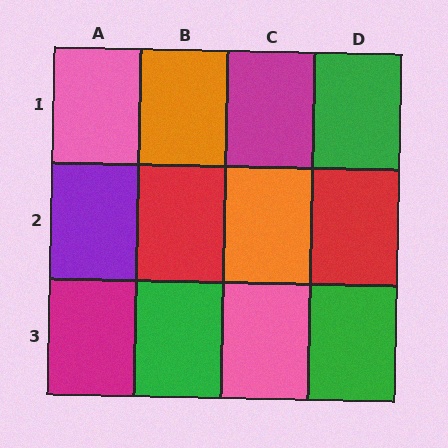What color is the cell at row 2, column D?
Red.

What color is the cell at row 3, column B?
Green.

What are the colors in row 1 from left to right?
Pink, orange, magenta, green.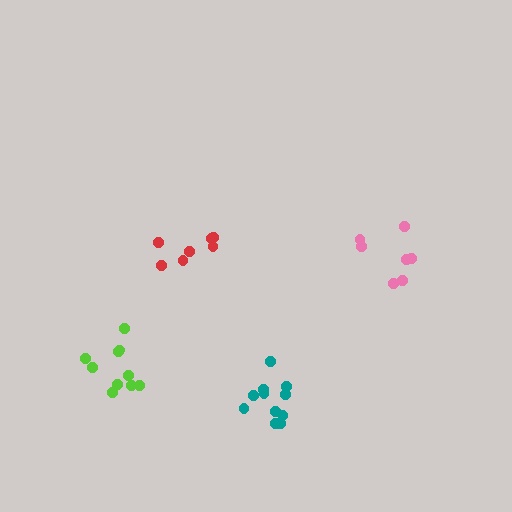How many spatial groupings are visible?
There are 4 spatial groupings.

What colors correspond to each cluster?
The clusters are colored: teal, red, pink, lime.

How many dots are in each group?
Group 1: 11 dots, Group 2: 7 dots, Group 3: 7 dots, Group 4: 10 dots (35 total).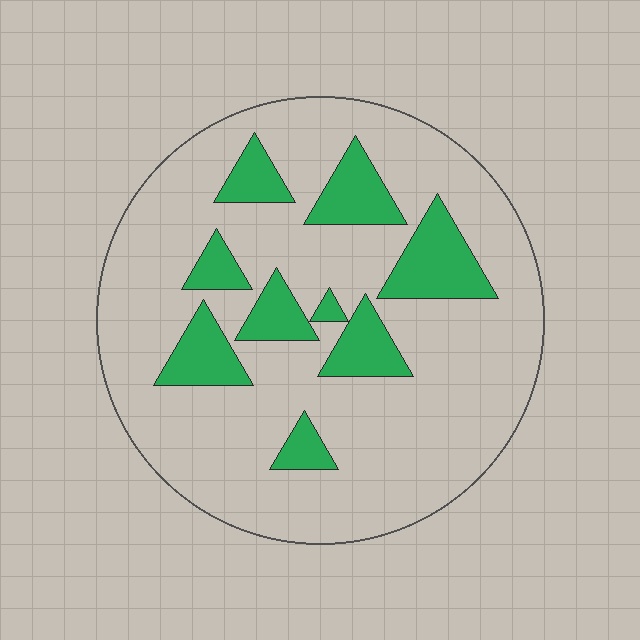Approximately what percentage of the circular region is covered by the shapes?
Approximately 20%.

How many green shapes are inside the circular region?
9.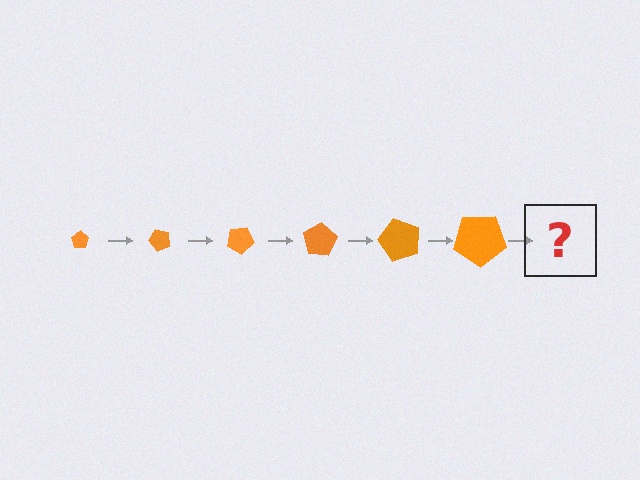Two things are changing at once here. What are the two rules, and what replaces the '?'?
The two rules are that the pentagon grows larger each step and it rotates 50 degrees each step. The '?' should be a pentagon, larger than the previous one and rotated 300 degrees from the start.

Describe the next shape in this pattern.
It should be a pentagon, larger than the previous one and rotated 300 degrees from the start.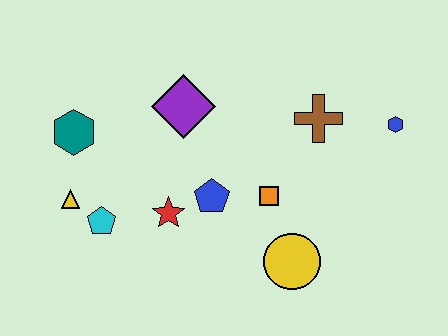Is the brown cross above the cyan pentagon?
Yes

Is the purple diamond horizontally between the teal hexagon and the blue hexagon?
Yes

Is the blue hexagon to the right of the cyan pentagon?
Yes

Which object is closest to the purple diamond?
The blue pentagon is closest to the purple diamond.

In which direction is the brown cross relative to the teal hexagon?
The brown cross is to the right of the teal hexagon.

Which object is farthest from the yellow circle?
The teal hexagon is farthest from the yellow circle.